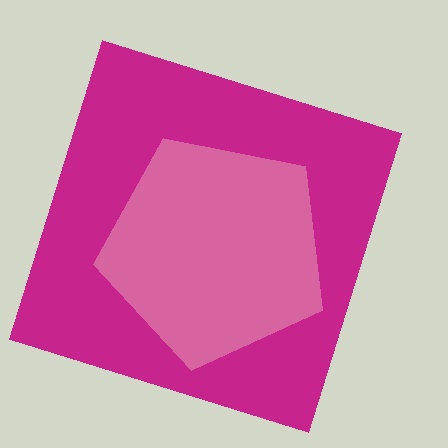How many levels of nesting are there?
2.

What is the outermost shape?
The magenta square.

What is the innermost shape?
The pink pentagon.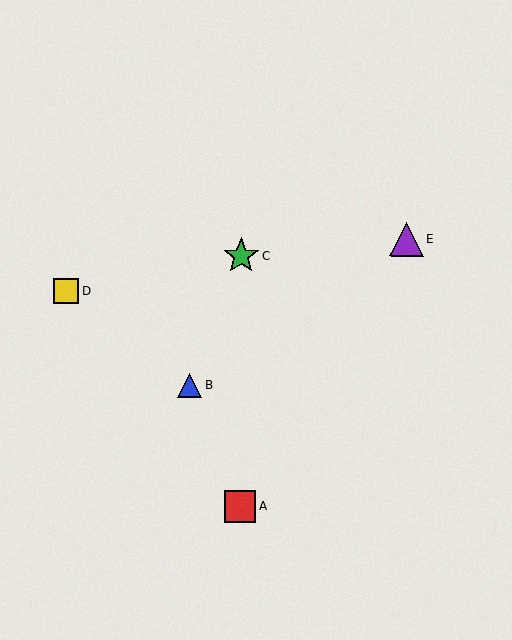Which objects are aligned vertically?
Objects A, C are aligned vertically.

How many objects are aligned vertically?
2 objects (A, C) are aligned vertically.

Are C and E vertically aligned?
No, C is at x≈241 and E is at x≈407.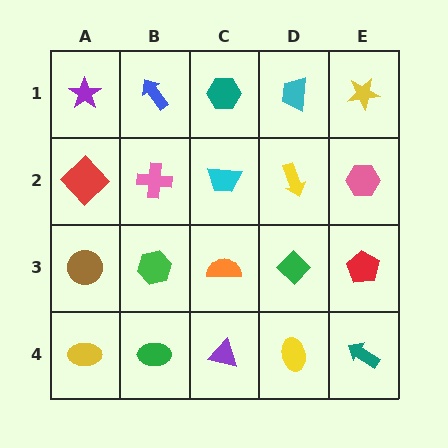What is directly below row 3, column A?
A yellow ellipse.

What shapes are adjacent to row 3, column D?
A yellow arrow (row 2, column D), a yellow ellipse (row 4, column D), an orange semicircle (row 3, column C), a red pentagon (row 3, column E).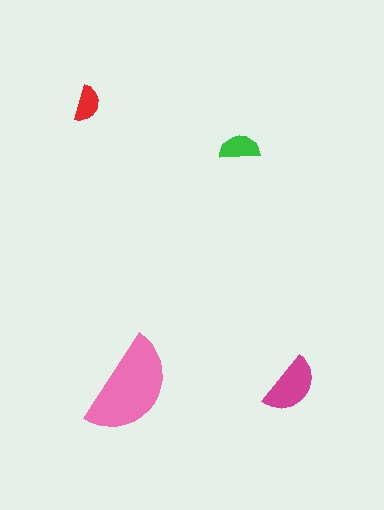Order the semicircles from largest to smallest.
the pink one, the magenta one, the green one, the red one.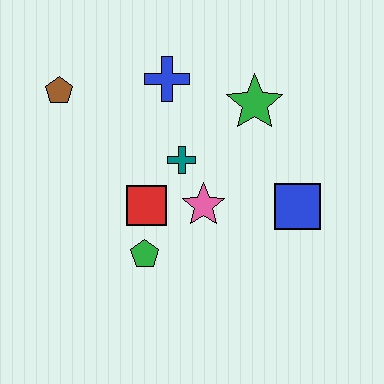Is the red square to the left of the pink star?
Yes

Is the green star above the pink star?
Yes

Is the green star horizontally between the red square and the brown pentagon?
No